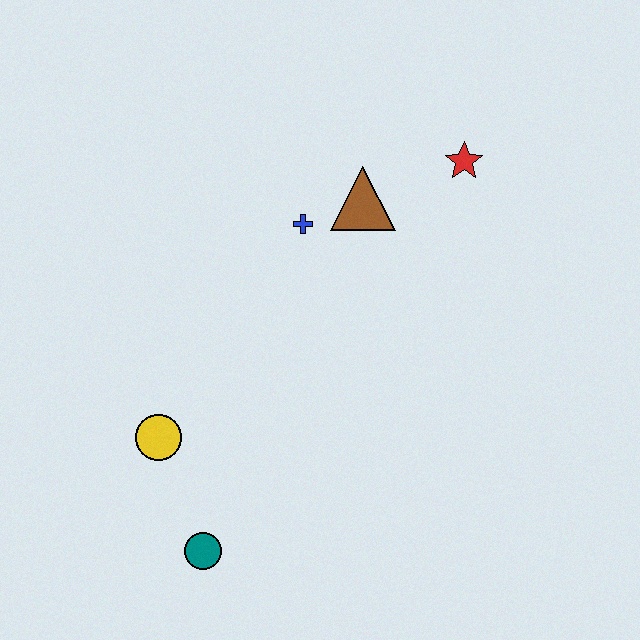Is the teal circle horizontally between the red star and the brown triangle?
No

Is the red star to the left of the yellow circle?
No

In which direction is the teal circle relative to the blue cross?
The teal circle is below the blue cross.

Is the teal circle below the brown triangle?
Yes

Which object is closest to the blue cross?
The brown triangle is closest to the blue cross.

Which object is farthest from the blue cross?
The teal circle is farthest from the blue cross.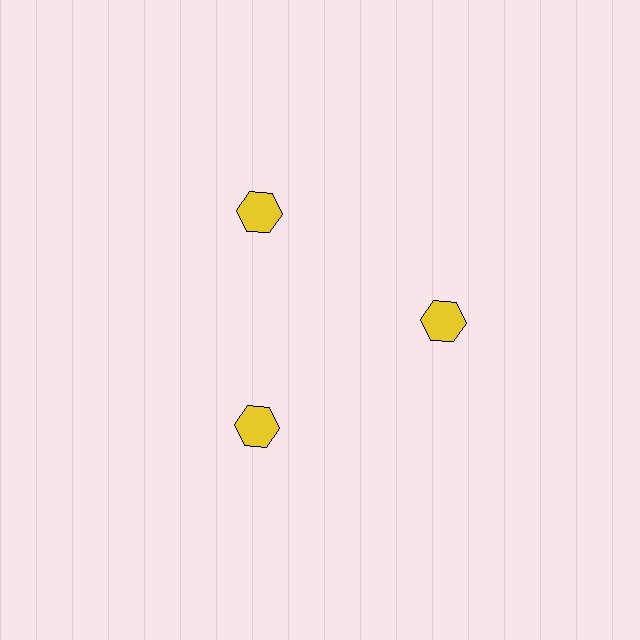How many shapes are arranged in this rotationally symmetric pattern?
There are 3 shapes, arranged in 3 groups of 1.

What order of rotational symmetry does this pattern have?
This pattern has 3-fold rotational symmetry.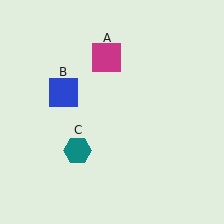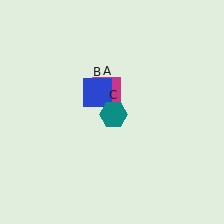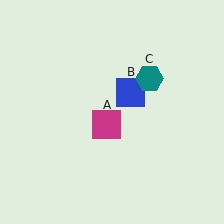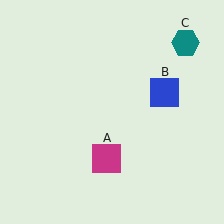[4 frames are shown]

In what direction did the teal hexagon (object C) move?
The teal hexagon (object C) moved up and to the right.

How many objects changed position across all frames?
3 objects changed position: magenta square (object A), blue square (object B), teal hexagon (object C).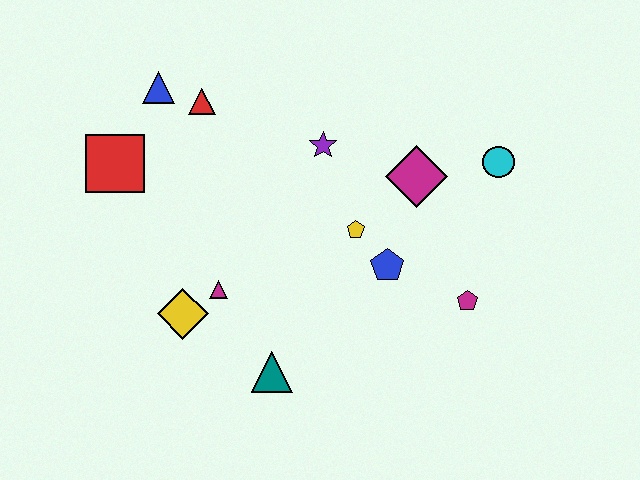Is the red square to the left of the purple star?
Yes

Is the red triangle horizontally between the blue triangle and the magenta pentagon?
Yes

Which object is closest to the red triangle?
The blue triangle is closest to the red triangle.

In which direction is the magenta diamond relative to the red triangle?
The magenta diamond is to the right of the red triangle.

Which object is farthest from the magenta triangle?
The cyan circle is farthest from the magenta triangle.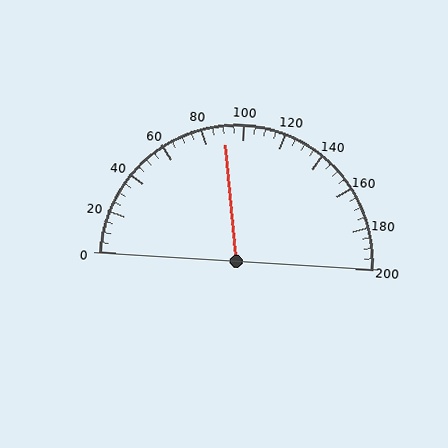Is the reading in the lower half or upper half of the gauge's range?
The reading is in the lower half of the range (0 to 200).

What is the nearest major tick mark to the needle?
The nearest major tick mark is 80.